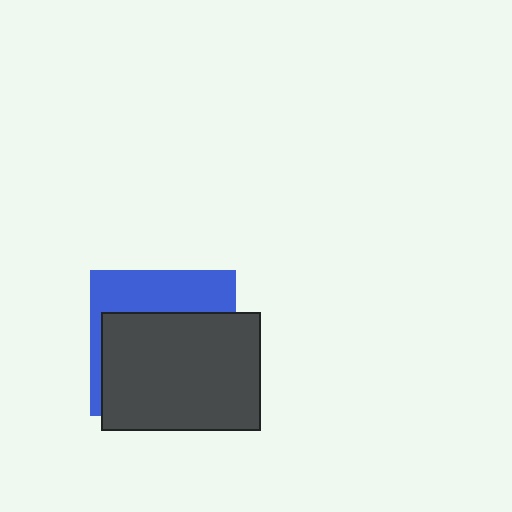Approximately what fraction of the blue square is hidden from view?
Roughly 65% of the blue square is hidden behind the dark gray rectangle.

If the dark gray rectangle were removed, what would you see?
You would see the complete blue square.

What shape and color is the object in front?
The object in front is a dark gray rectangle.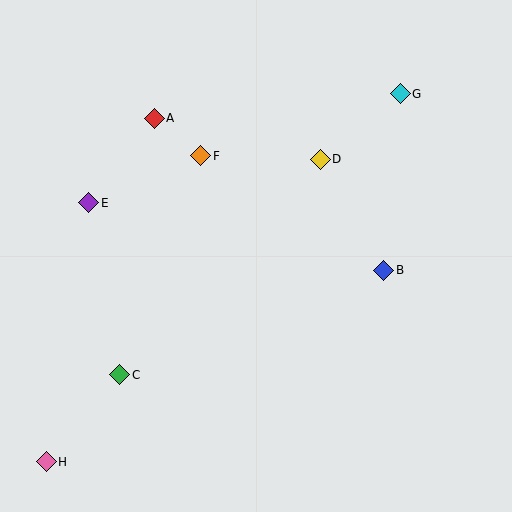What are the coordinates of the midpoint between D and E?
The midpoint between D and E is at (204, 181).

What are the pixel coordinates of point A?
Point A is at (154, 118).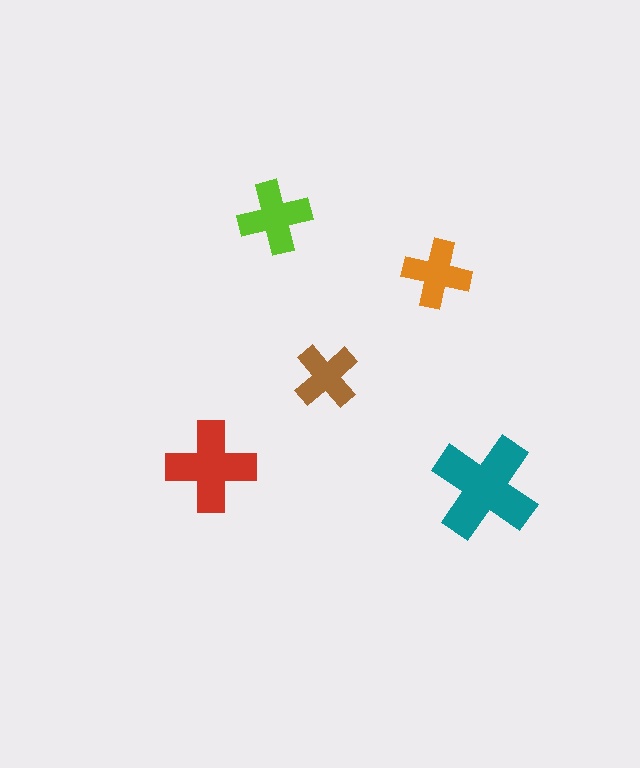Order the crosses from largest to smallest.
the teal one, the red one, the lime one, the orange one, the brown one.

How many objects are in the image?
There are 5 objects in the image.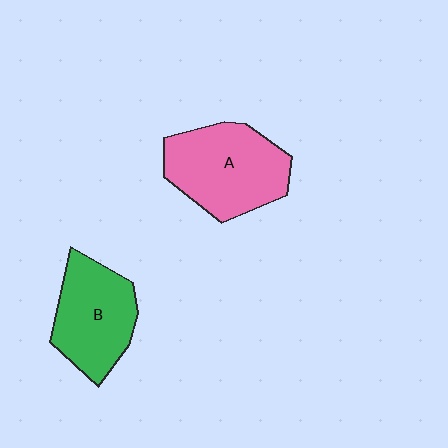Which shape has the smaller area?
Shape B (green).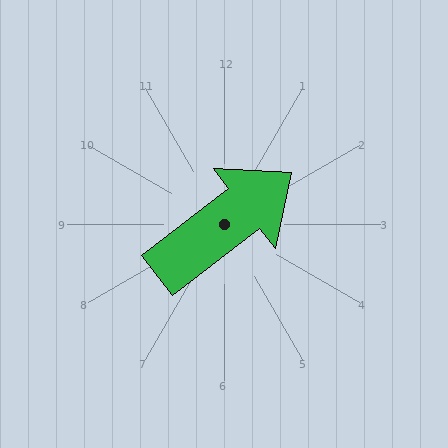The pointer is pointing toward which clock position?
Roughly 2 o'clock.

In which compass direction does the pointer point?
Northeast.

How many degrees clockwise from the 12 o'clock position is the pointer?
Approximately 52 degrees.